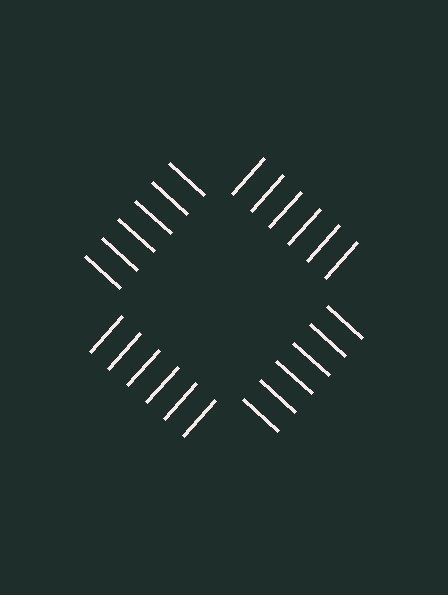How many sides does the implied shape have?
4 sides — the line-ends trace a square.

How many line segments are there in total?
24 — 6 along each of the 4 edges.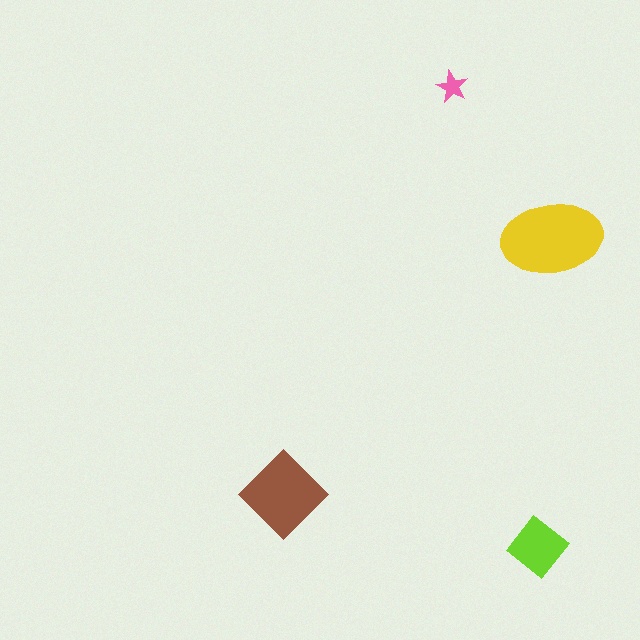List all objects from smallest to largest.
The pink star, the lime diamond, the brown diamond, the yellow ellipse.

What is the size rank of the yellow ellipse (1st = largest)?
1st.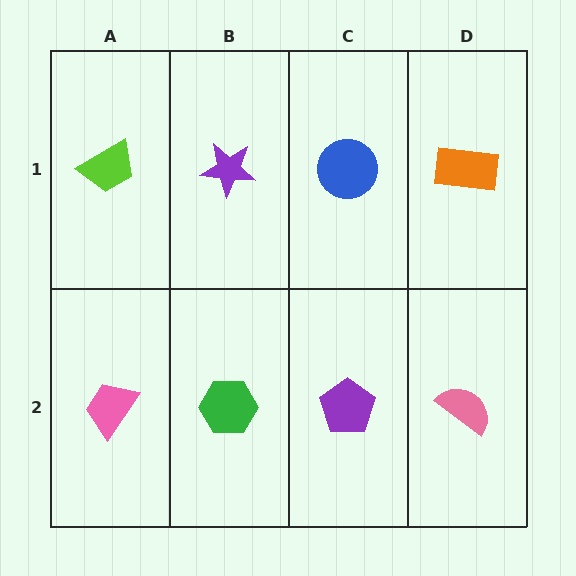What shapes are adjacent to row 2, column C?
A blue circle (row 1, column C), a green hexagon (row 2, column B), a pink semicircle (row 2, column D).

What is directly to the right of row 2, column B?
A purple pentagon.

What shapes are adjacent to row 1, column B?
A green hexagon (row 2, column B), a lime trapezoid (row 1, column A), a blue circle (row 1, column C).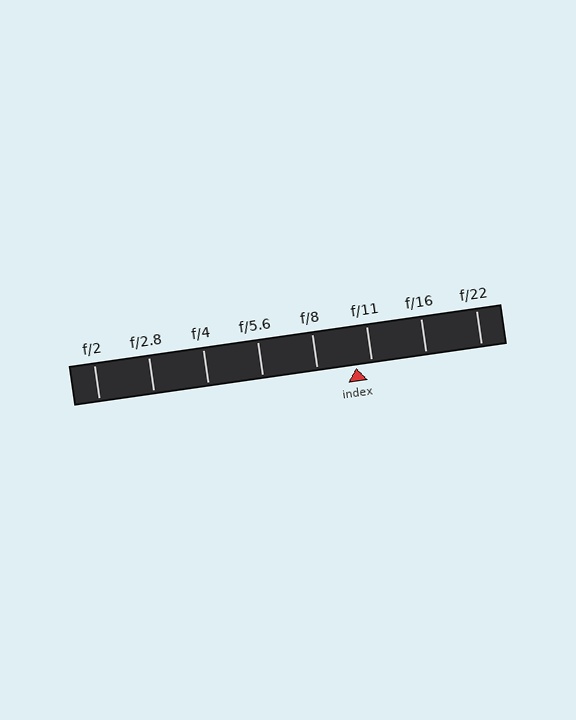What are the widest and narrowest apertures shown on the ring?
The widest aperture shown is f/2 and the narrowest is f/22.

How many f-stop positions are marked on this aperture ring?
There are 8 f-stop positions marked.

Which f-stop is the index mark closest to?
The index mark is closest to f/11.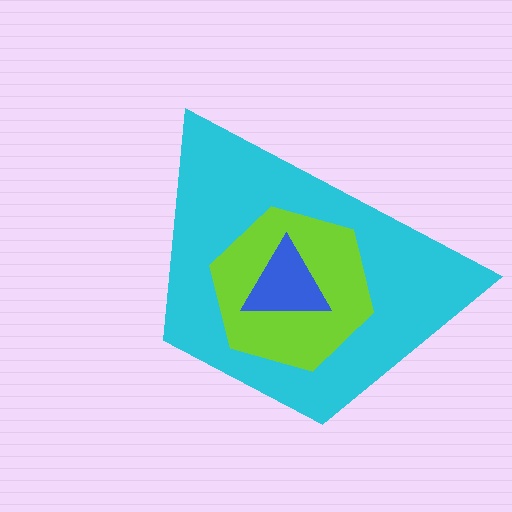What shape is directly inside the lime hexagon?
The blue triangle.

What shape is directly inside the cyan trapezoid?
The lime hexagon.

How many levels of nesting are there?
3.